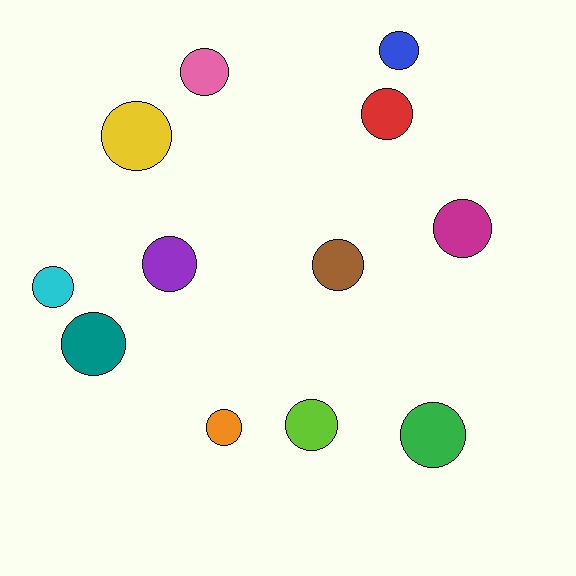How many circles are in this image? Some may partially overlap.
There are 12 circles.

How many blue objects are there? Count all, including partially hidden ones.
There is 1 blue object.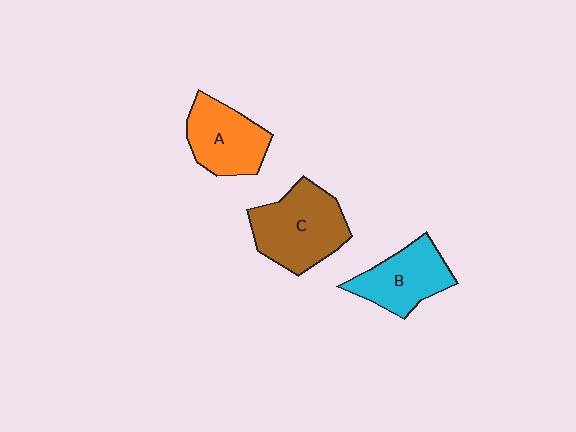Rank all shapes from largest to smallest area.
From largest to smallest: C (brown), A (orange), B (cyan).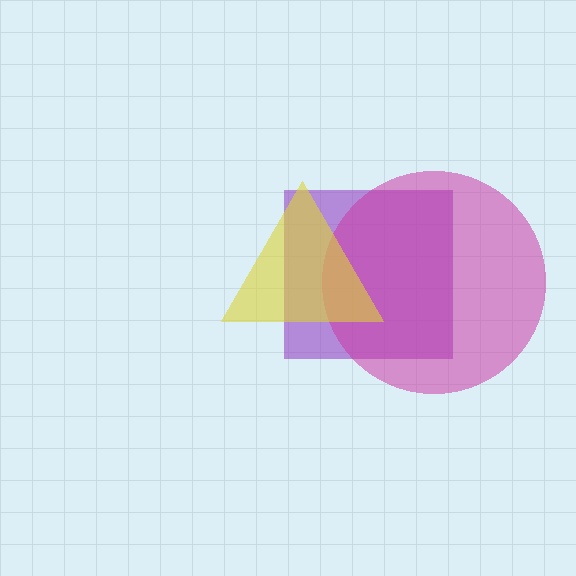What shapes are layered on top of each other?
The layered shapes are: a purple square, a magenta circle, a yellow triangle.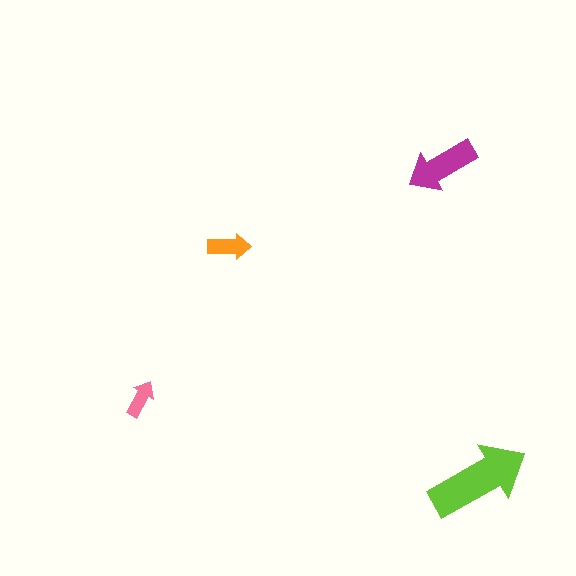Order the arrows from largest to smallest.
the lime one, the magenta one, the orange one, the pink one.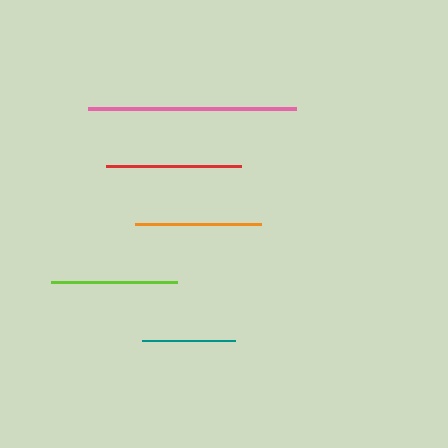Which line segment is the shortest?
The teal line is the shortest at approximately 93 pixels.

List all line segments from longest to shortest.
From longest to shortest: pink, red, orange, lime, teal.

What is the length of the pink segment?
The pink segment is approximately 207 pixels long.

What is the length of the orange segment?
The orange segment is approximately 126 pixels long.